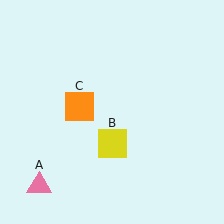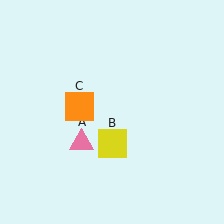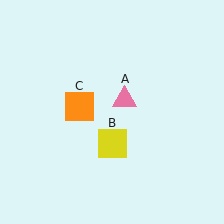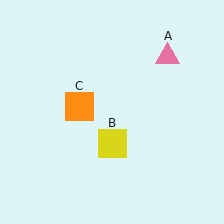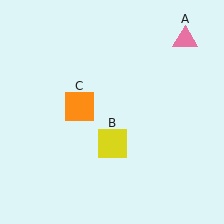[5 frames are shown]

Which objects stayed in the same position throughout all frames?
Yellow square (object B) and orange square (object C) remained stationary.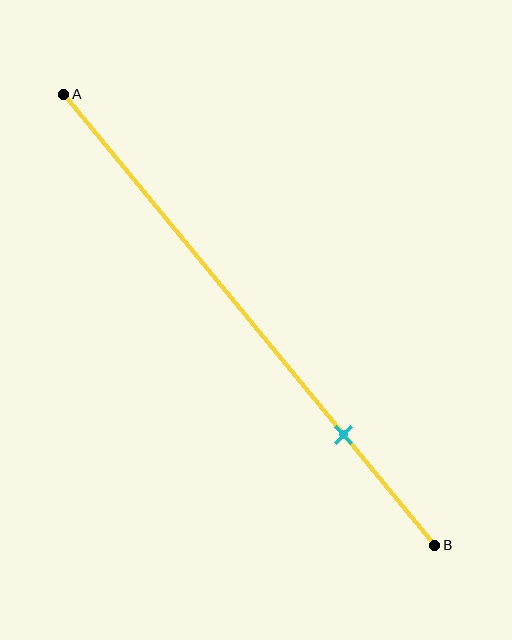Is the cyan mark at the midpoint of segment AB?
No, the mark is at about 75% from A, not at the 50% midpoint.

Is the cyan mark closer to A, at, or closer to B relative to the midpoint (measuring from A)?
The cyan mark is closer to point B than the midpoint of segment AB.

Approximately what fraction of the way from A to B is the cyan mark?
The cyan mark is approximately 75% of the way from A to B.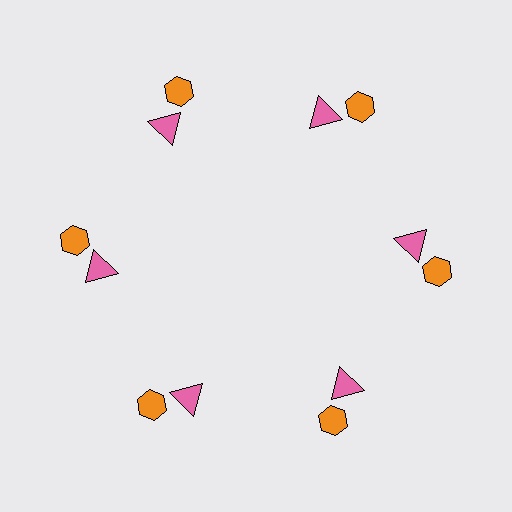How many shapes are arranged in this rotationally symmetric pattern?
There are 12 shapes, arranged in 6 groups of 2.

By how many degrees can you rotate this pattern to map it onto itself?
The pattern maps onto itself every 60 degrees of rotation.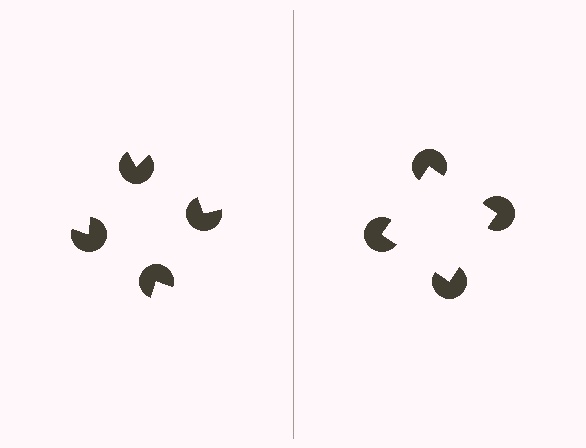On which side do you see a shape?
An illusory square appears on the right side. On the left side the wedge cuts are rotated, so no coherent shape forms.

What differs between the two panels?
The pac-man discs are positioned identically on both sides; only the wedge orientations differ. On the right they align to a square; on the left they are misaligned.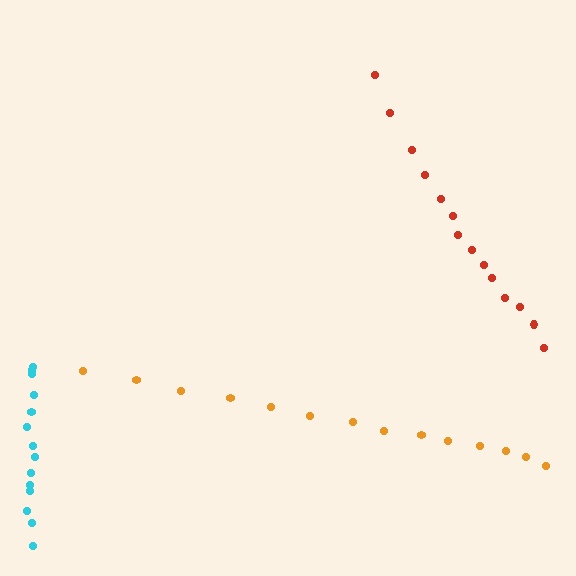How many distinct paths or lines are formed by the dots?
There are 3 distinct paths.